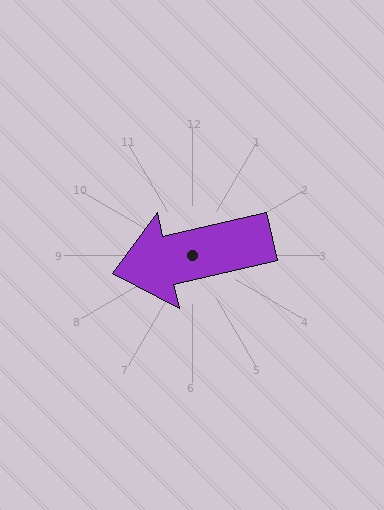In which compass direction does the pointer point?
West.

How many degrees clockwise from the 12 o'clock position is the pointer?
Approximately 257 degrees.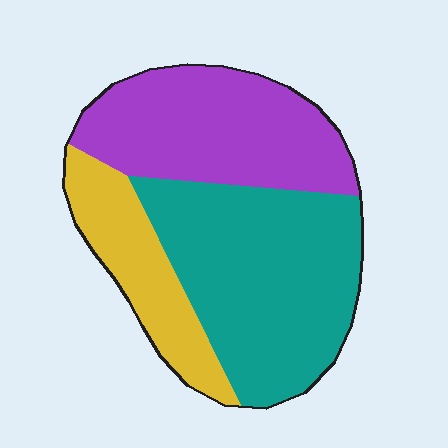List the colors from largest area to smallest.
From largest to smallest: teal, purple, yellow.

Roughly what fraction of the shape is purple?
Purple covers about 35% of the shape.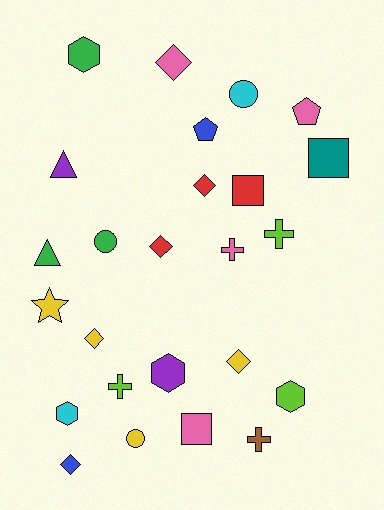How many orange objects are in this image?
There are no orange objects.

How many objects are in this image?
There are 25 objects.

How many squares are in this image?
There are 3 squares.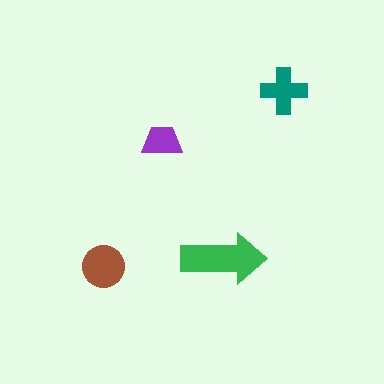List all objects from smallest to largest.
The purple trapezoid, the teal cross, the brown circle, the green arrow.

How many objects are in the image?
There are 4 objects in the image.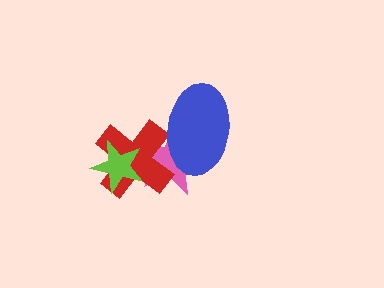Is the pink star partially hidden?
Yes, it is partially covered by another shape.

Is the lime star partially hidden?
No, no other shape covers it.